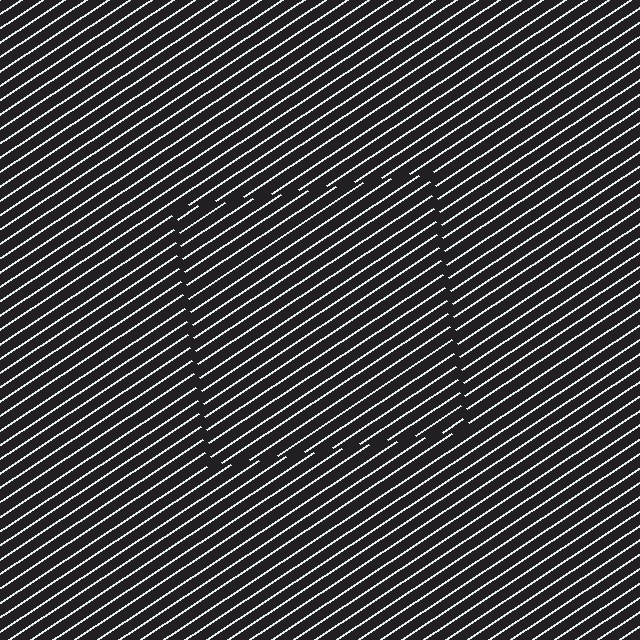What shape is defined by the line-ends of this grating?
An illusory square. The interior of the shape contains the same grating, shifted by half a period — the contour is defined by the phase discontinuity where line-ends from the inner and outer gratings abut.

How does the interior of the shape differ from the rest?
The interior of the shape contains the same grating, shifted by half a period — the contour is defined by the phase discontinuity where line-ends from the inner and outer gratings abut.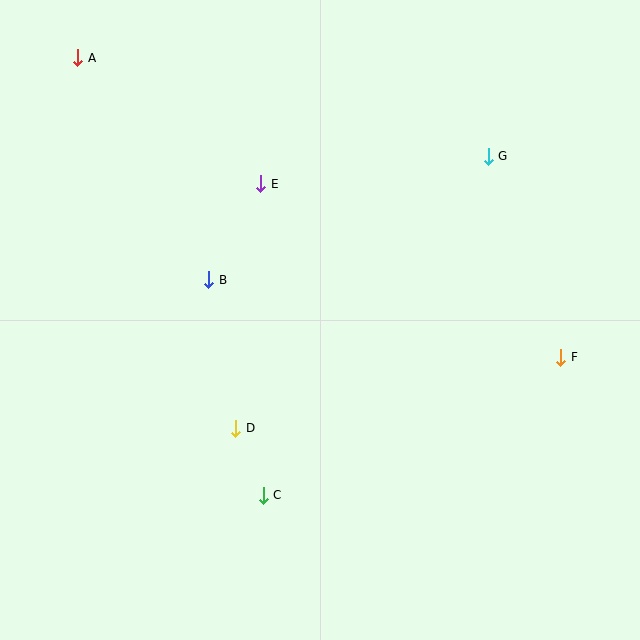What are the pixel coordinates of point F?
Point F is at (561, 357).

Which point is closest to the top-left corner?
Point A is closest to the top-left corner.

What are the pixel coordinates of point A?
Point A is at (78, 58).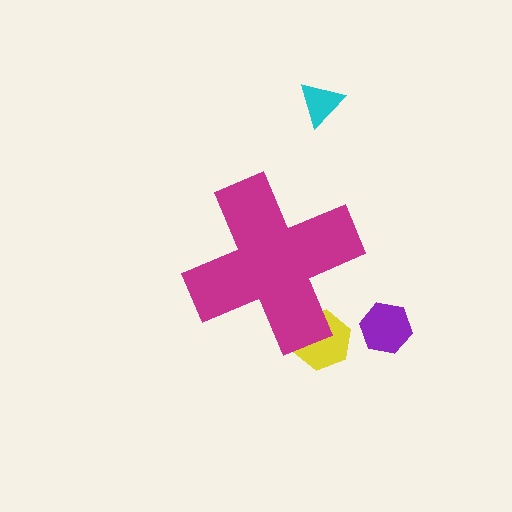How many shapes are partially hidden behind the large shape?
1 shape is partially hidden.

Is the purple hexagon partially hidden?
No, the purple hexagon is fully visible.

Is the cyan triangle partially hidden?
No, the cyan triangle is fully visible.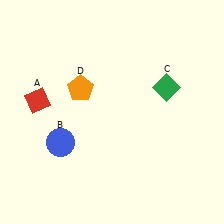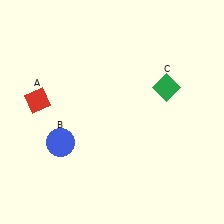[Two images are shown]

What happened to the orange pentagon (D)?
The orange pentagon (D) was removed in Image 2. It was in the top-left area of Image 1.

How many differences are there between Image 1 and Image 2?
There is 1 difference between the two images.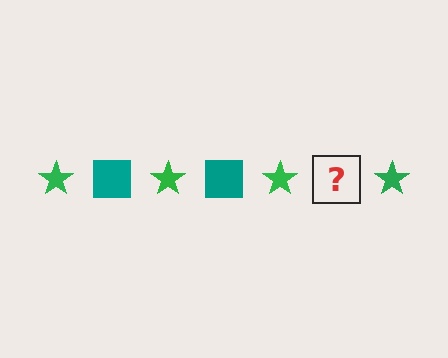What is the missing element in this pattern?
The missing element is a teal square.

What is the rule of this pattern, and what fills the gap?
The rule is that the pattern alternates between green star and teal square. The gap should be filled with a teal square.